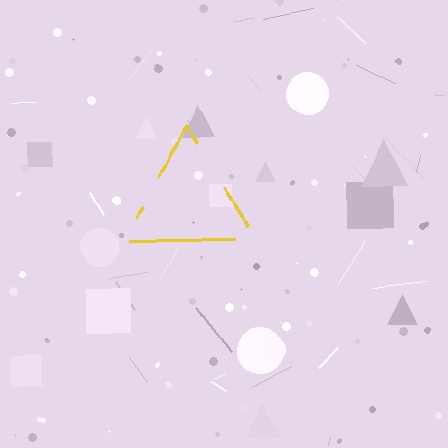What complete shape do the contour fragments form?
The contour fragments form a triangle.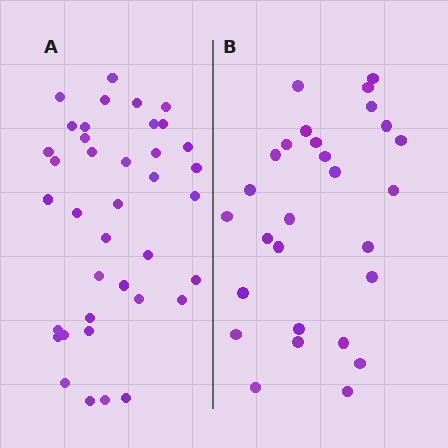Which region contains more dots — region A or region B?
Region A (the left region) has more dots.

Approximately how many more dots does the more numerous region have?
Region A has roughly 10 or so more dots than region B.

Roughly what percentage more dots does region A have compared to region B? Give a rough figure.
About 35% more.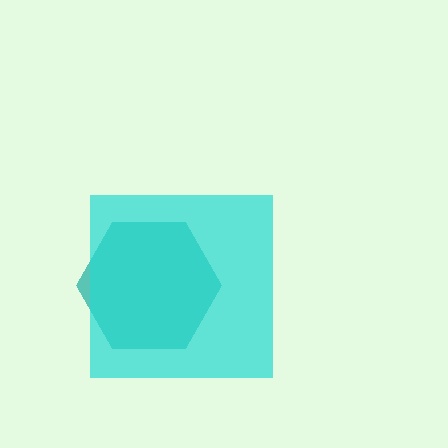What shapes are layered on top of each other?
The layered shapes are: a teal hexagon, a cyan square.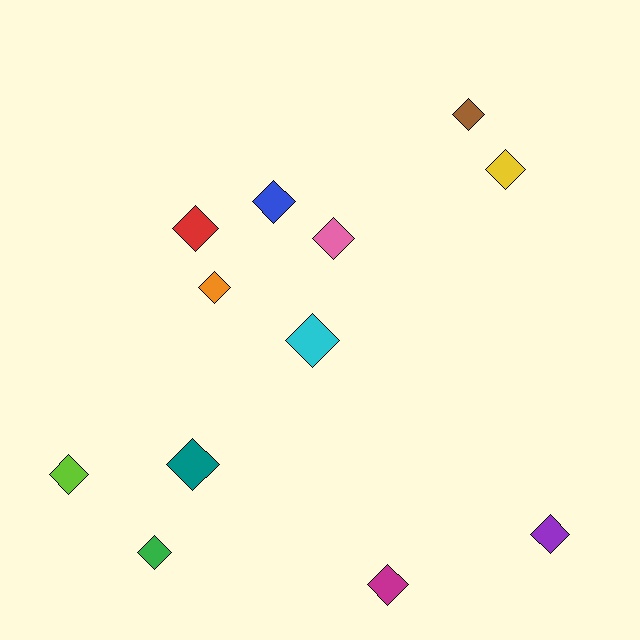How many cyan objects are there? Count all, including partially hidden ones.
There is 1 cyan object.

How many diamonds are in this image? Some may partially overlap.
There are 12 diamonds.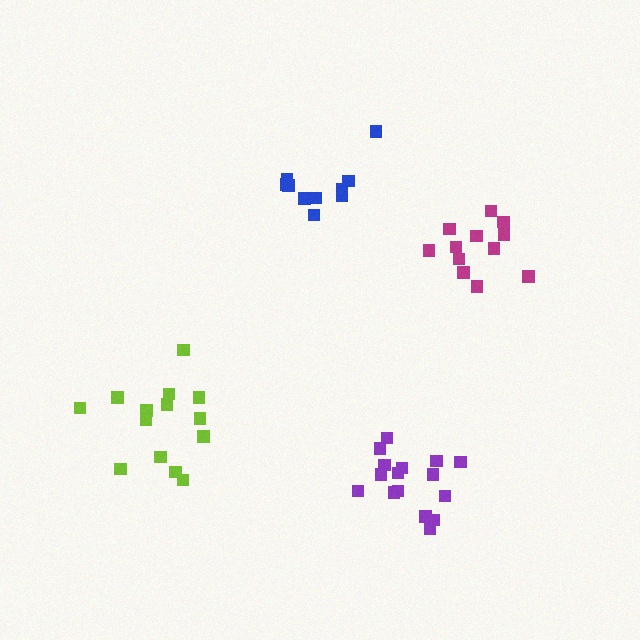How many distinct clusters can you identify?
There are 4 distinct clusters.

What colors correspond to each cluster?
The clusters are colored: purple, blue, lime, magenta.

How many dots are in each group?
Group 1: 16 dots, Group 2: 10 dots, Group 3: 14 dots, Group 4: 12 dots (52 total).